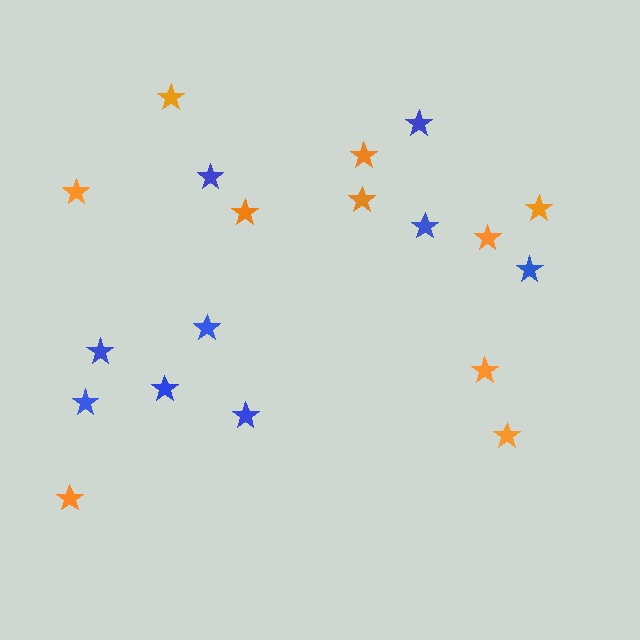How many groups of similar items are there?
There are 2 groups: one group of blue stars (9) and one group of orange stars (10).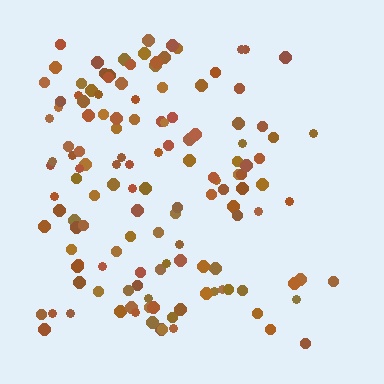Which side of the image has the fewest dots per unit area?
The right.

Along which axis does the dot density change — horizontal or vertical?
Horizontal.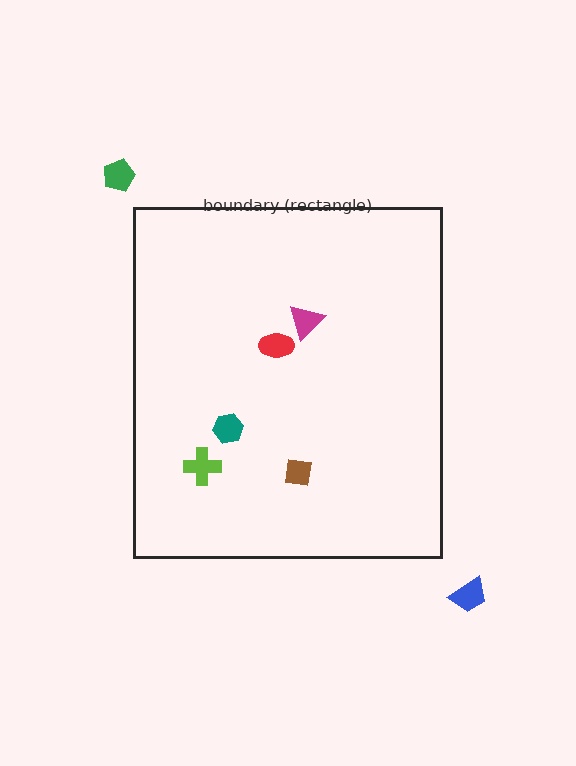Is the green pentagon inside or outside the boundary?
Outside.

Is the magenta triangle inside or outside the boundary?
Inside.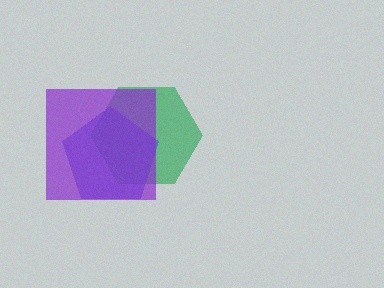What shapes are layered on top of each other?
The layered shapes are: a green hexagon, a blue pentagon, a purple square.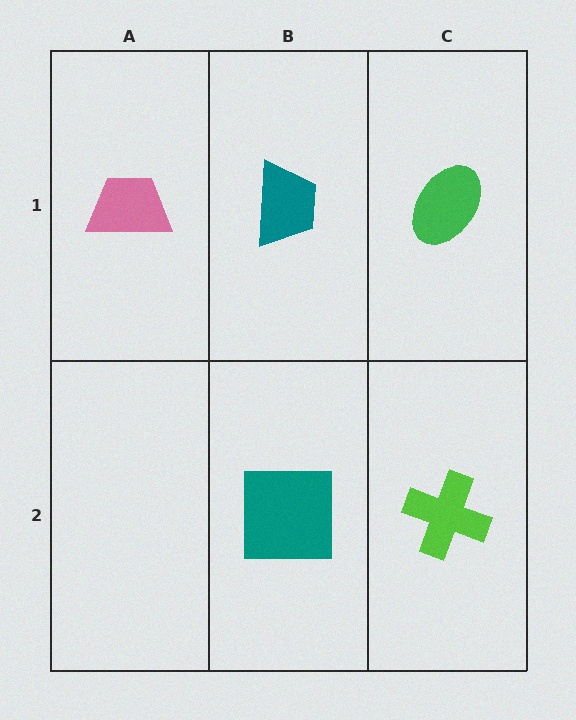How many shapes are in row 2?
2 shapes.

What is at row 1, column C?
A green ellipse.